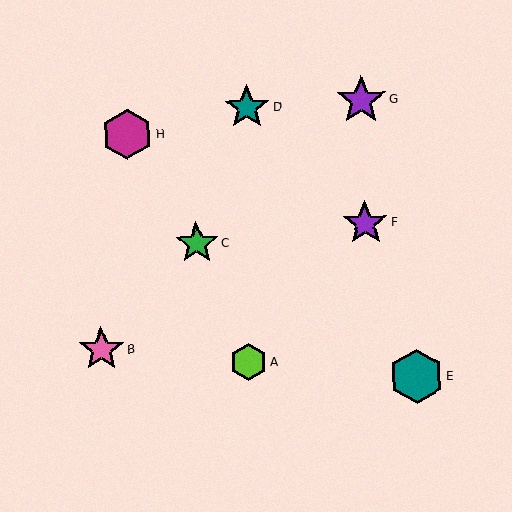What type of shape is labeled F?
Shape F is a purple star.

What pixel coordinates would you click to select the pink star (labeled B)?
Click at (101, 350) to select the pink star B.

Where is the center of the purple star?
The center of the purple star is at (365, 223).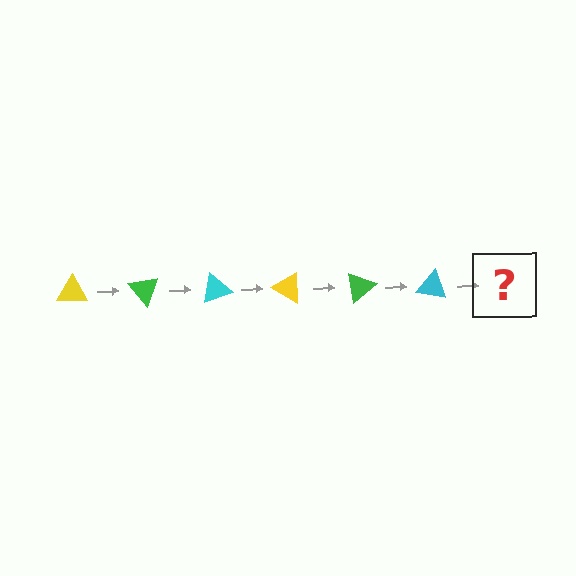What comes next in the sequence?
The next element should be a yellow triangle, rotated 300 degrees from the start.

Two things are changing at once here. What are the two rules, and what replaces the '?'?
The two rules are that it rotates 50 degrees each step and the color cycles through yellow, green, and cyan. The '?' should be a yellow triangle, rotated 300 degrees from the start.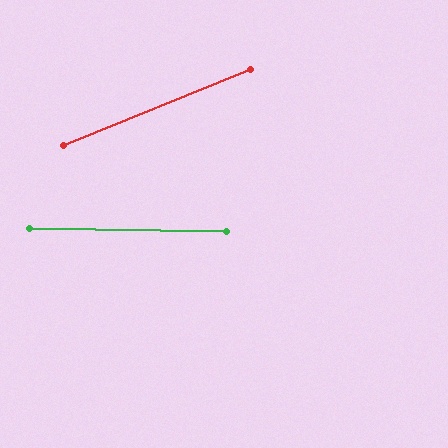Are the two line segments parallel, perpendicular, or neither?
Neither parallel nor perpendicular — they differ by about 23°.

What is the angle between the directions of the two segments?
Approximately 23 degrees.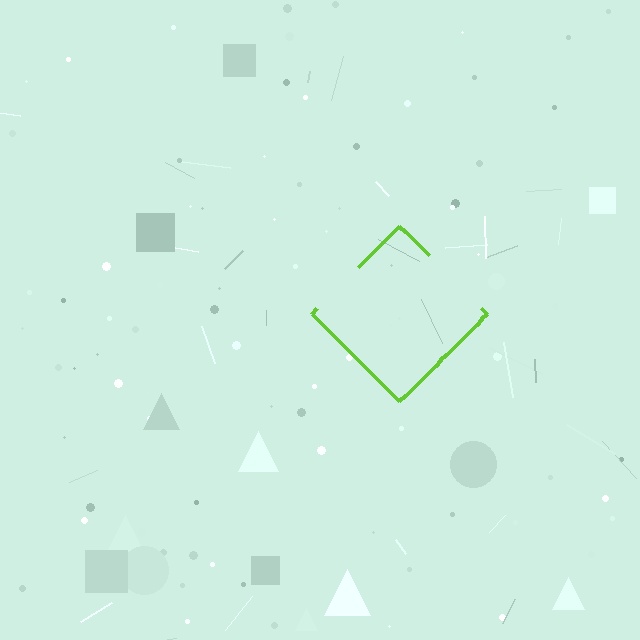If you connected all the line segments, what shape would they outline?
They would outline a diamond.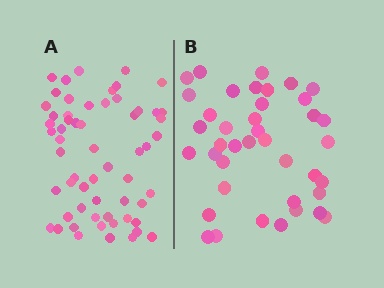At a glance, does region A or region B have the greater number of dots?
Region A (the left region) has more dots.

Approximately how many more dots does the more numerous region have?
Region A has approximately 20 more dots than region B.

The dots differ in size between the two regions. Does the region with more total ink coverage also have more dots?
No. Region B has more total ink coverage because its dots are larger, but region A actually contains more individual dots. Total area can be misleading — the number of items is what matters here.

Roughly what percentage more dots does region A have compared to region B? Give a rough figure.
About 50% more.